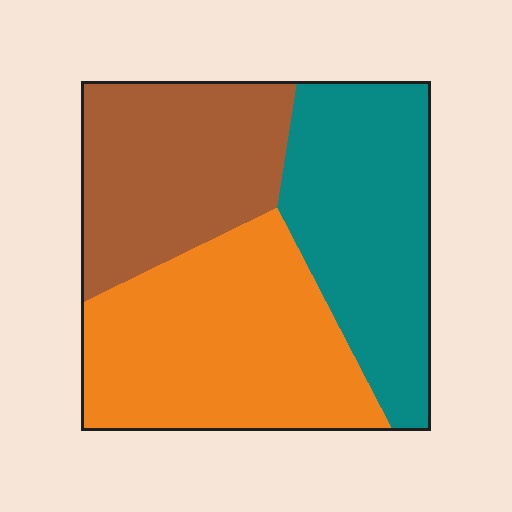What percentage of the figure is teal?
Teal covers roughly 30% of the figure.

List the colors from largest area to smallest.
From largest to smallest: orange, teal, brown.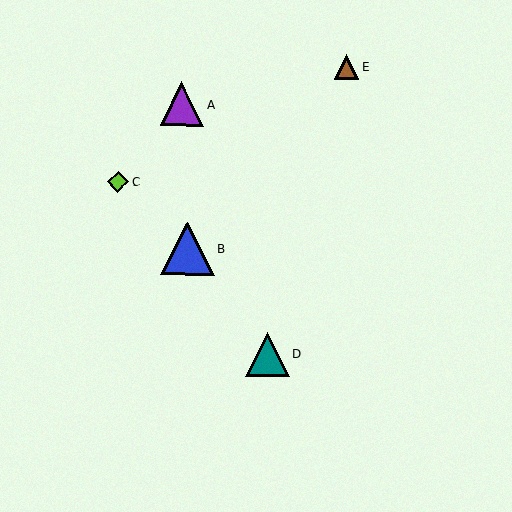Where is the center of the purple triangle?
The center of the purple triangle is at (182, 104).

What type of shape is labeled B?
Shape B is a blue triangle.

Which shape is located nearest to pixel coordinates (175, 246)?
The blue triangle (labeled B) at (188, 248) is nearest to that location.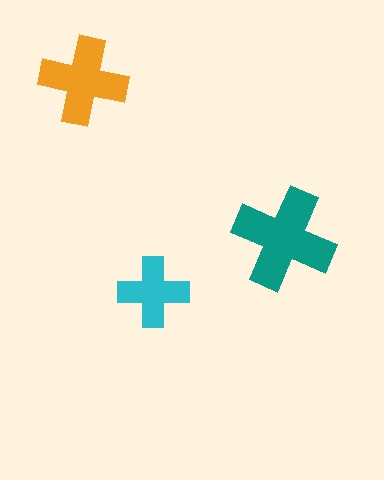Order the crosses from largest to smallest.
the teal one, the orange one, the cyan one.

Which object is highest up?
The orange cross is topmost.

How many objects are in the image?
There are 3 objects in the image.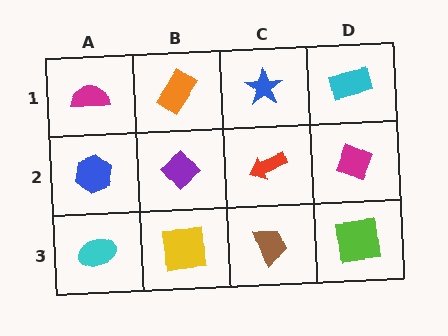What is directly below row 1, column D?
A magenta diamond.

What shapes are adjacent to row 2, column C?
A blue star (row 1, column C), a brown trapezoid (row 3, column C), a purple diamond (row 2, column B), a magenta diamond (row 2, column D).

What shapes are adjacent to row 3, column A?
A blue hexagon (row 2, column A), a yellow square (row 3, column B).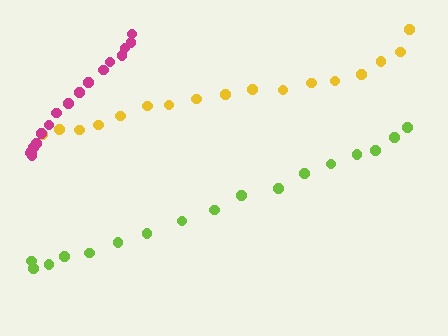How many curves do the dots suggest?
There are 3 distinct paths.